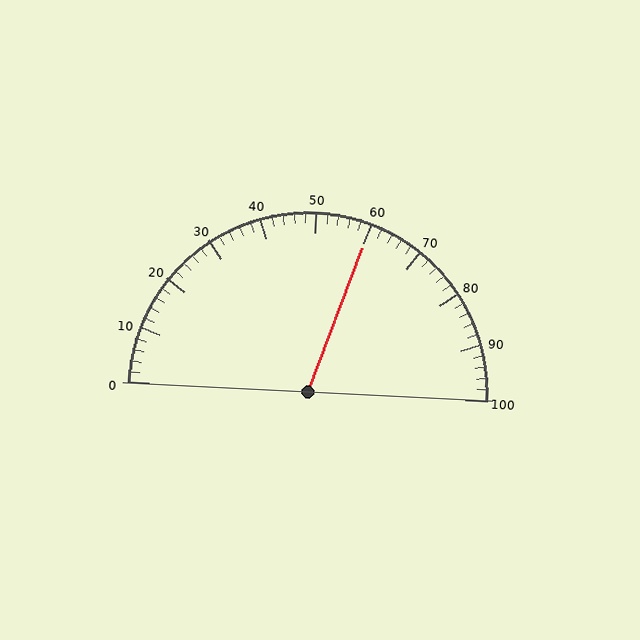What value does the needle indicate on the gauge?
The needle indicates approximately 60.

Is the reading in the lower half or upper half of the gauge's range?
The reading is in the upper half of the range (0 to 100).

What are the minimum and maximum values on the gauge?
The gauge ranges from 0 to 100.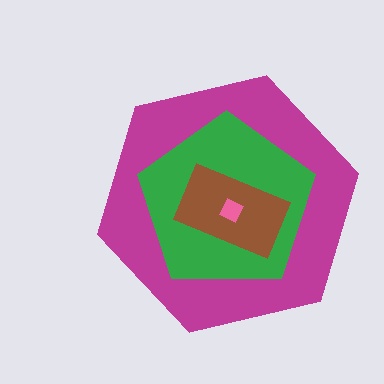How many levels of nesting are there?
4.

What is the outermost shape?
The magenta hexagon.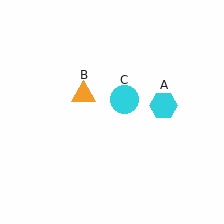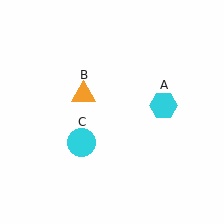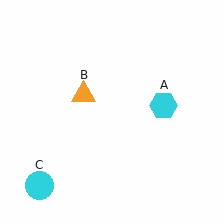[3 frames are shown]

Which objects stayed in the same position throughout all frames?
Cyan hexagon (object A) and orange triangle (object B) remained stationary.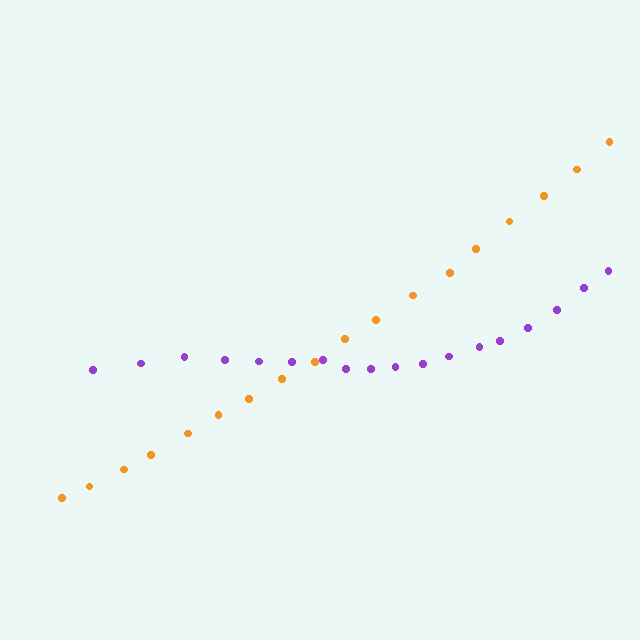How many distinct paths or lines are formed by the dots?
There are 2 distinct paths.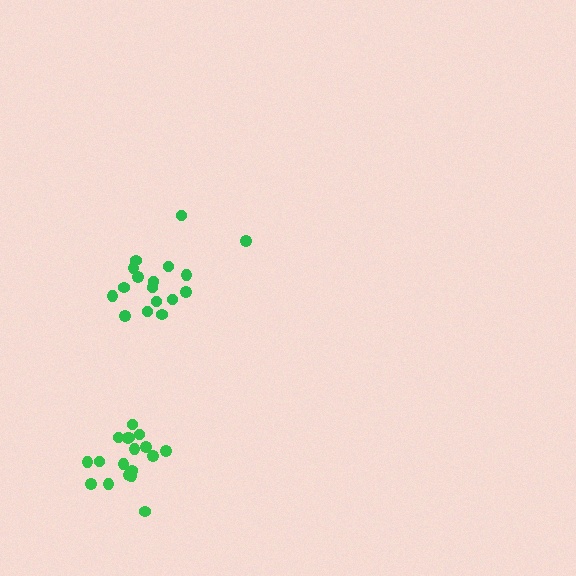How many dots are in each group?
Group 1: 17 dots, Group 2: 18 dots (35 total).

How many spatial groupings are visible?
There are 2 spatial groupings.